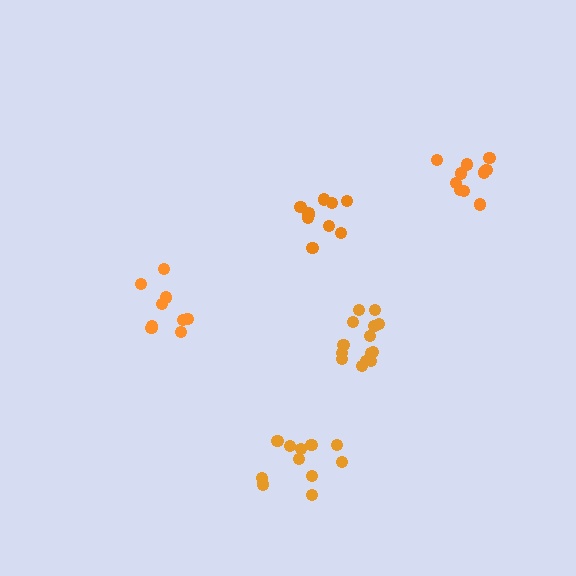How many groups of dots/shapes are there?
There are 5 groups.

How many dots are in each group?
Group 1: 10 dots, Group 2: 10 dots, Group 3: 11 dots, Group 4: 9 dots, Group 5: 14 dots (54 total).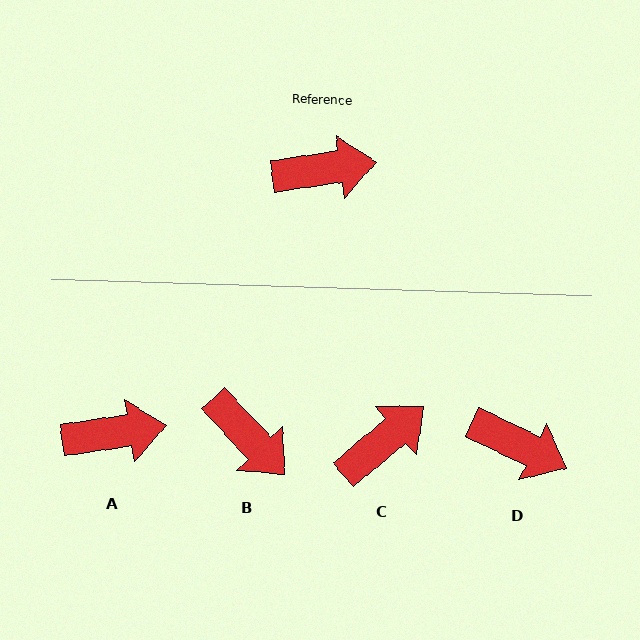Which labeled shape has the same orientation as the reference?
A.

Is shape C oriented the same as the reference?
No, it is off by about 32 degrees.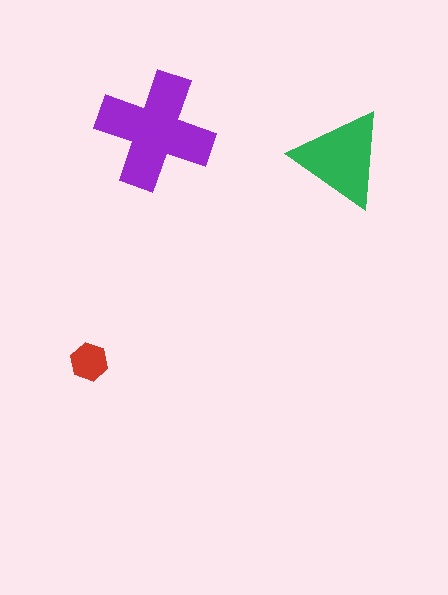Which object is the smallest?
The red hexagon.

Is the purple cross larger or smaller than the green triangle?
Larger.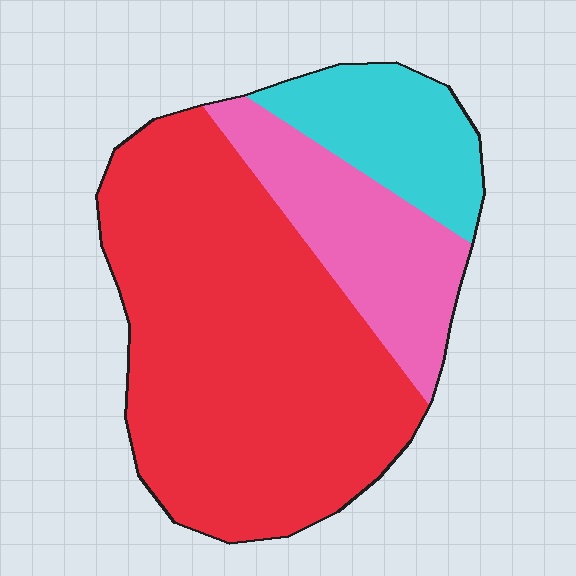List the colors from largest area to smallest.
From largest to smallest: red, pink, cyan.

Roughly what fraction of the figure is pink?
Pink takes up about one fifth (1/5) of the figure.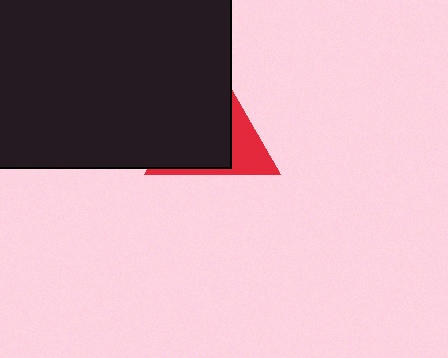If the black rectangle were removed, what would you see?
You would see the complete red triangle.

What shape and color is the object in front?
The object in front is a black rectangle.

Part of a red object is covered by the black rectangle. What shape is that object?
It is a triangle.